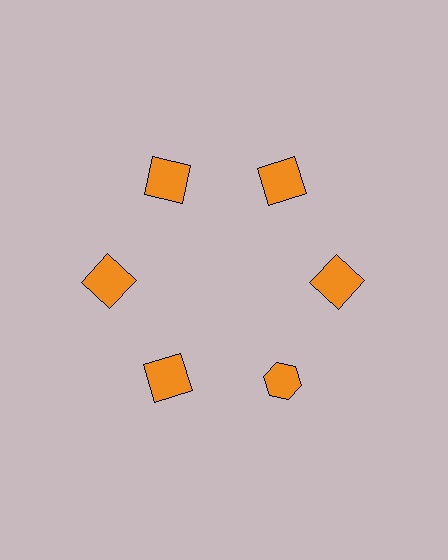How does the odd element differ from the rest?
It has a different shape: hexagon instead of square.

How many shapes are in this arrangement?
There are 6 shapes arranged in a ring pattern.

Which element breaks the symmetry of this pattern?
The orange hexagon at roughly the 5 o'clock position breaks the symmetry. All other shapes are orange squares.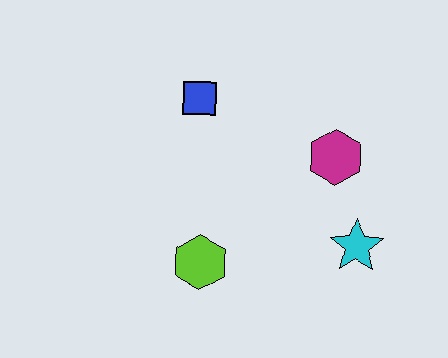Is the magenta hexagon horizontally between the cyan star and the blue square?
Yes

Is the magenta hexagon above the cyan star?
Yes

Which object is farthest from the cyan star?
The blue square is farthest from the cyan star.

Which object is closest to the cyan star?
The magenta hexagon is closest to the cyan star.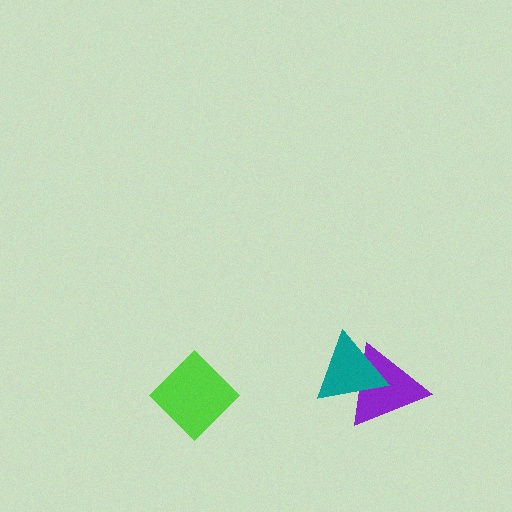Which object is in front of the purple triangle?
The teal triangle is in front of the purple triangle.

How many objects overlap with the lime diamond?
0 objects overlap with the lime diamond.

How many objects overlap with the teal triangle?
1 object overlaps with the teal triangle.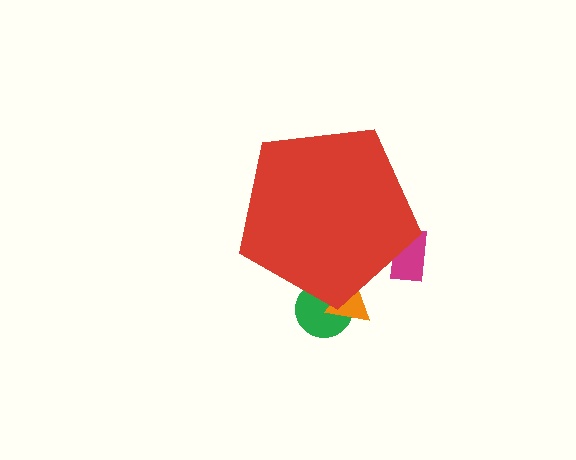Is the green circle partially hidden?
Yes, the green circle is partially hidden behind the red pentagon.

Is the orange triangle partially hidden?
Yes, the orange triangle is partially hidden behind the red pentagon.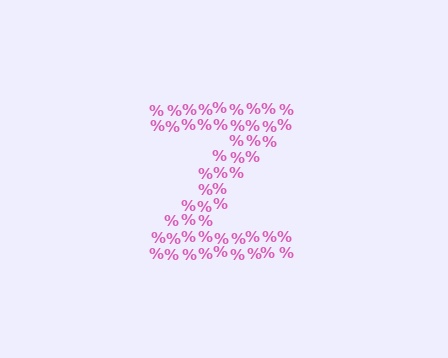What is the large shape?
The large shape is the letter Z.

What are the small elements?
The small elements are percent signs.